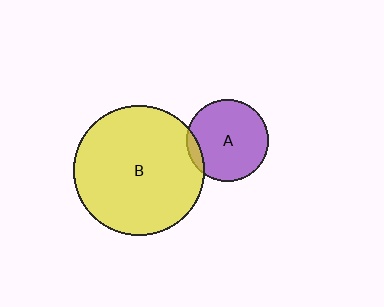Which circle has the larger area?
Circle B (yellow).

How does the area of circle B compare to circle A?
Approximately 2.6 times.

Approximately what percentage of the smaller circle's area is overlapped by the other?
Approximately 10%.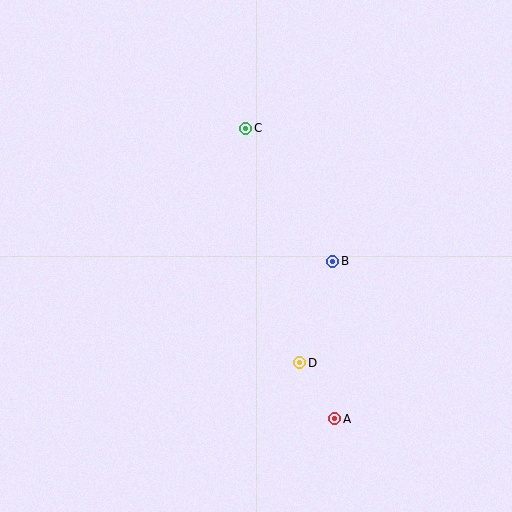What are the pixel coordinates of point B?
Point B is at (333, 261).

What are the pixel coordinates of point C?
Point C is at (246, 128).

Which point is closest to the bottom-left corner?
Point D is closest to the bottom-left corner.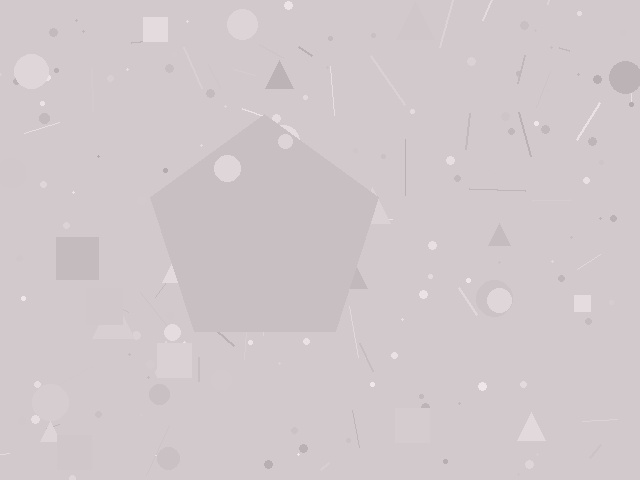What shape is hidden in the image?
A pentagon is hidden in the image.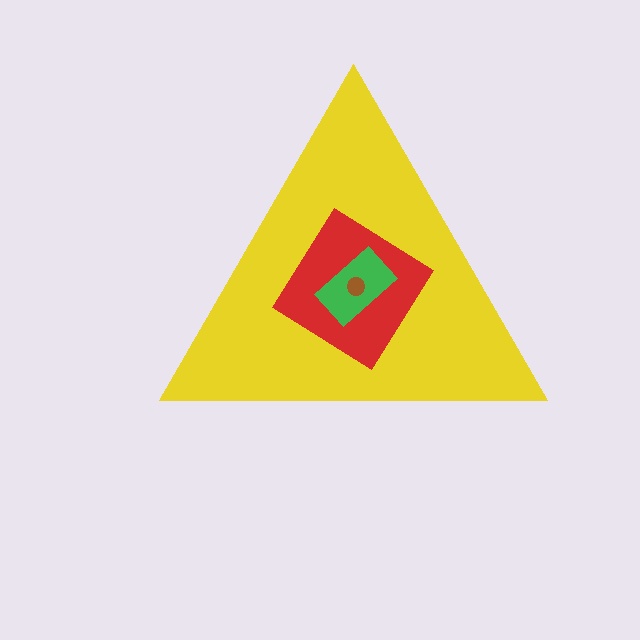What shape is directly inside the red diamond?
The green rectangle.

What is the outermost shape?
The yellow triangle.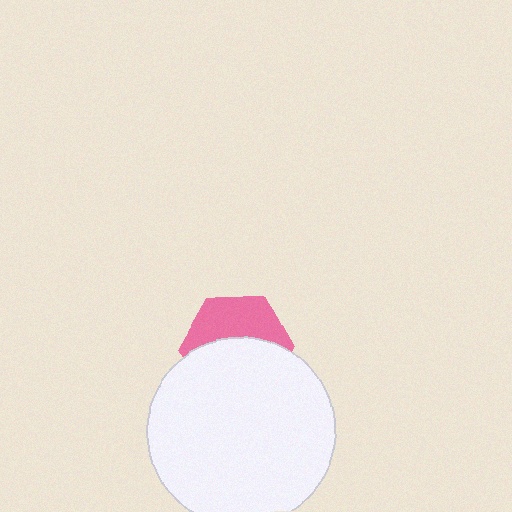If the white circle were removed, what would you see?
You would see the complete pink hexagon.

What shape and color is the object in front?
The object in front is a white circle.